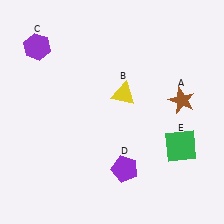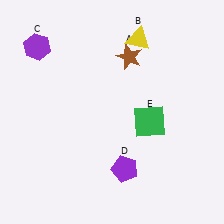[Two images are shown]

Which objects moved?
The objects that moved are: the brown star (A), the yellow triangle (B), the green square (E).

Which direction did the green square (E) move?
The green square (E) moved left.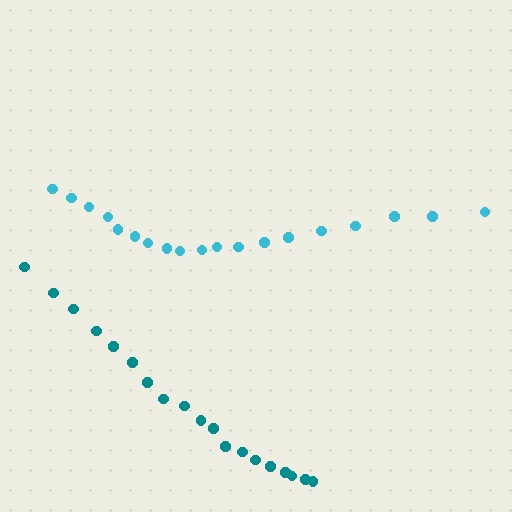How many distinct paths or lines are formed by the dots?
There are 2 distinct paths.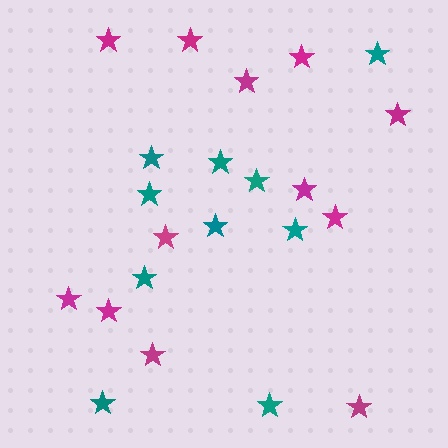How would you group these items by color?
There are 2 groups: one group of teal stars (10) and one group of magenta stars (12).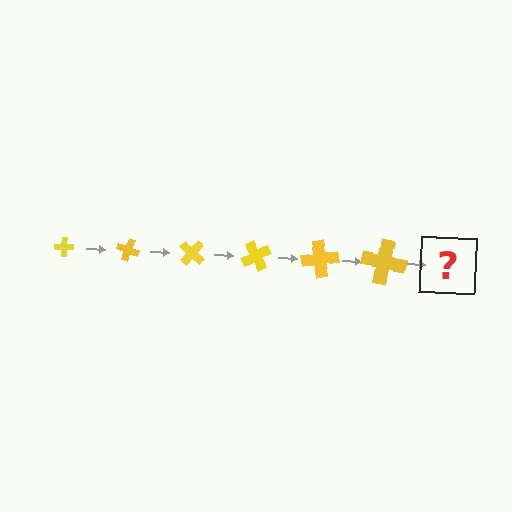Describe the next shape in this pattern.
It should be a cross, larger than the previous one and rotated 120 degrees from the start.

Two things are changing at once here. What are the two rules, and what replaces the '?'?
The two rules are that the cross grows larger each step and it rotates 20 degrees each step. The '?' should be a cross, larger than the previous one and rotated 120 degrees from the start.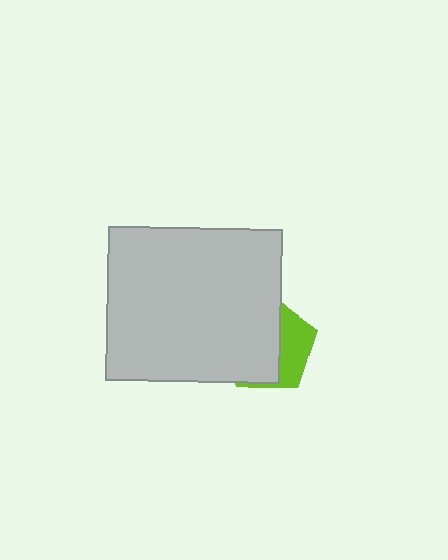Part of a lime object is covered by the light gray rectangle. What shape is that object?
It is a pentagon.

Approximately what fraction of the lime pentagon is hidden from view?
Roughly 65% of the lime pentagon is hidden behind the light gray rectangle.